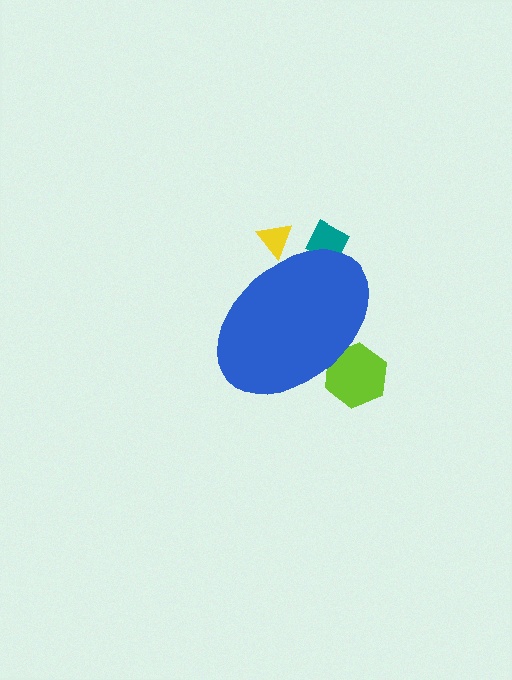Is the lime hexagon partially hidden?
Yes, the lime hexagon is partially hidden behind the blue ellipse.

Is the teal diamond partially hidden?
Yes, the teal diamond is partially hidden behind the blue ellipse.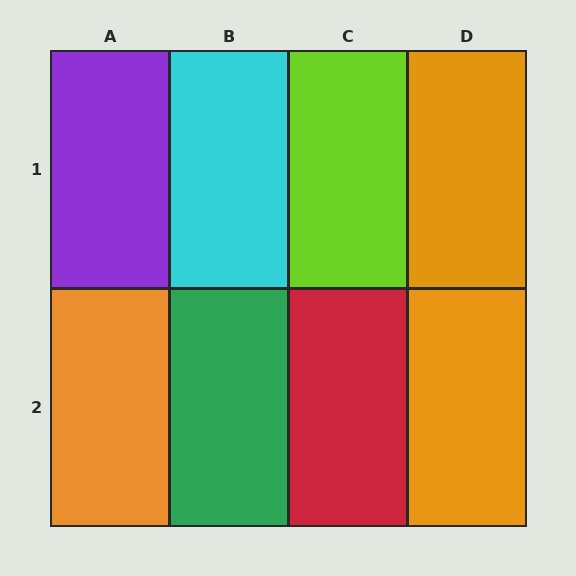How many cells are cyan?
1 cell is cyan.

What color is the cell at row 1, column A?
Purple.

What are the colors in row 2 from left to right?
Orange, green, red, orange.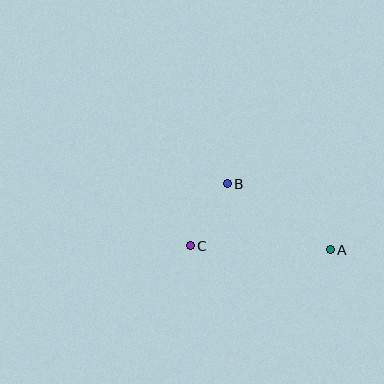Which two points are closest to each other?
Points B and C are closest to each other.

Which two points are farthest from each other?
Points A and C are farthest from each other.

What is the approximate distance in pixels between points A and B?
The distance between A and B is approximately 122 pixels.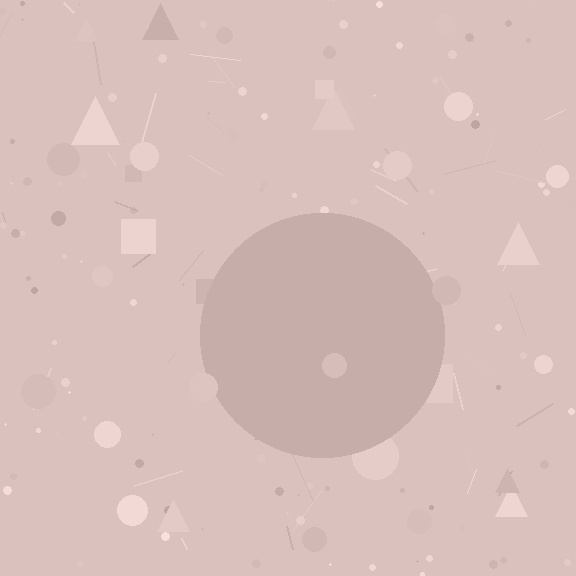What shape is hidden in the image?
A circle is hidden in the image.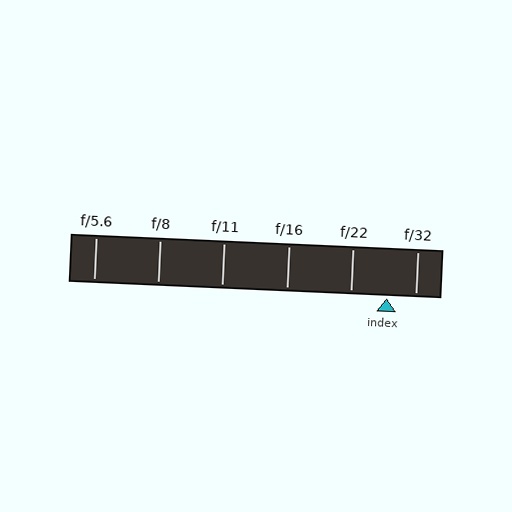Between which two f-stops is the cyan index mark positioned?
The index mark is between f/22 and f/32.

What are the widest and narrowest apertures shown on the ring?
The widest aperture shown is f/5.6 and the narrowest is f/32.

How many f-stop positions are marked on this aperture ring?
There are 6 f-stop positions marked.